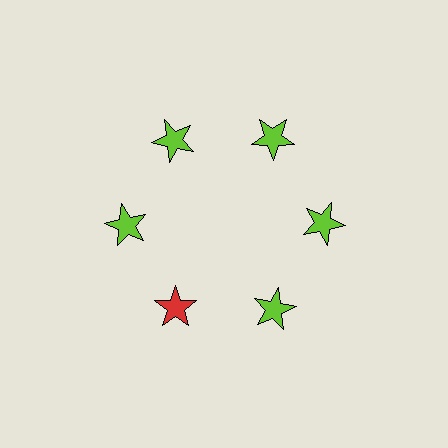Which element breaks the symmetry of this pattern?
The red star at roughly the 7 o'clock position breaks the symmetry. All other shapes are lime stars.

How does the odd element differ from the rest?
It has a different color: red instead of lime.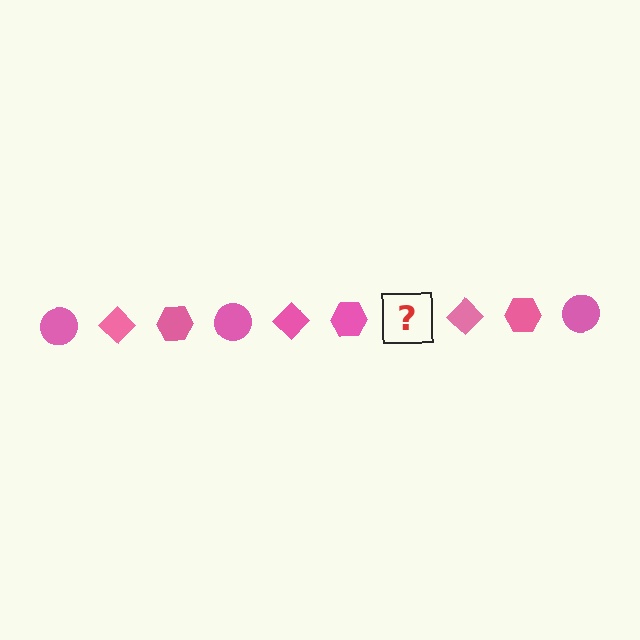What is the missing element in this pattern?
The missing element is a pink circle.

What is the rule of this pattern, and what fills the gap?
The rule is that the pattern cycles through circle, diamond, hexagon shapes in pink. The gap should be filled with a pink circle.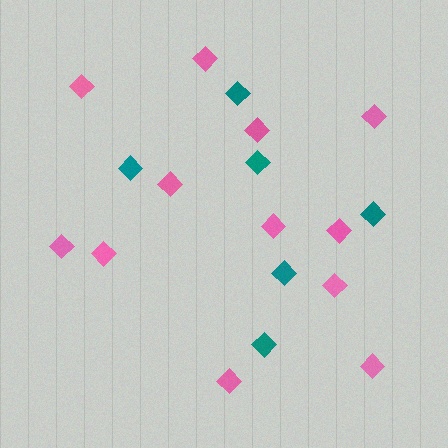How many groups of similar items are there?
There are 2 groups: one group of teal diamonds (6) and one group of pink diamonds (12).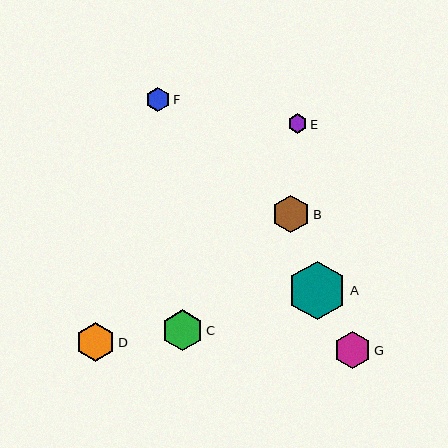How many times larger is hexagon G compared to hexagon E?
Hexagon G is approximately 1.9 times the size of hexagon E.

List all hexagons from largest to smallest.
From largest to smallest: A, C, D, B, G, F, E.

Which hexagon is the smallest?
Hexagon E is the smallest with a size of approximately 20 pixels.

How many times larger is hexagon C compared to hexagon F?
Hexagon C is approximately 1.7 times the size of hexagon F.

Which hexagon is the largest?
Hexagon A is the largest with a size of approximately 59 pixels.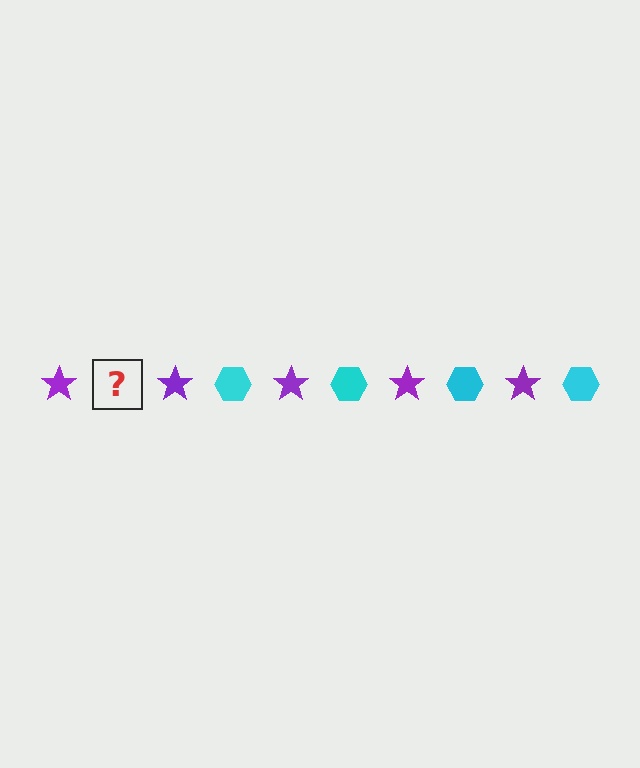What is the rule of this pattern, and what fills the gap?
The rule is that the pattern alternates between purple star and cyan hexagon. The gap should be filled with a cyan hexagon.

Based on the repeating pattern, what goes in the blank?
The blank should be a cyan hexagon.